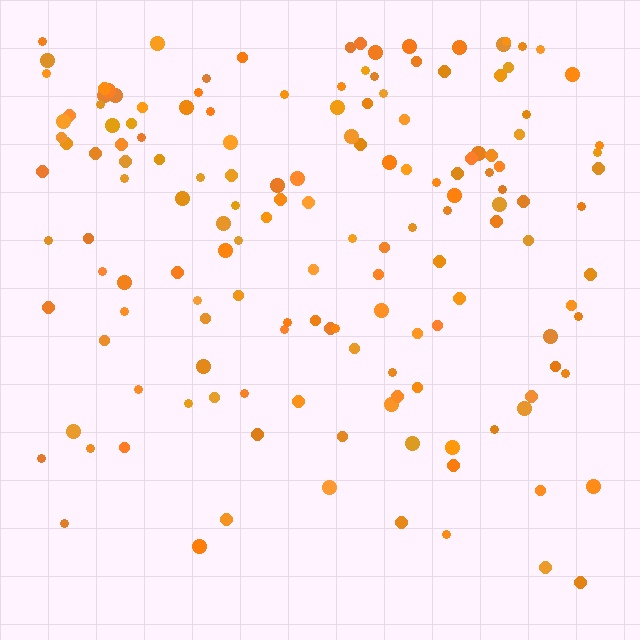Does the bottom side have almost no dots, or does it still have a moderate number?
Still a moderate number, just noticeably fewer than the top.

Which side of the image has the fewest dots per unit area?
The bottom.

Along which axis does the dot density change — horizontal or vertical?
Vertical.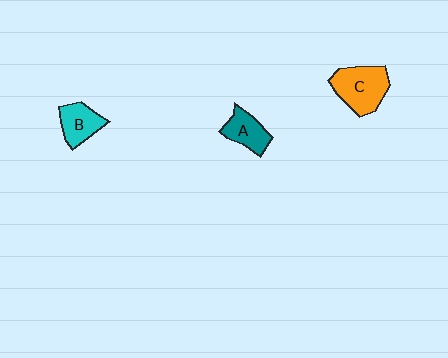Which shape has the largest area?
Shape C (orange).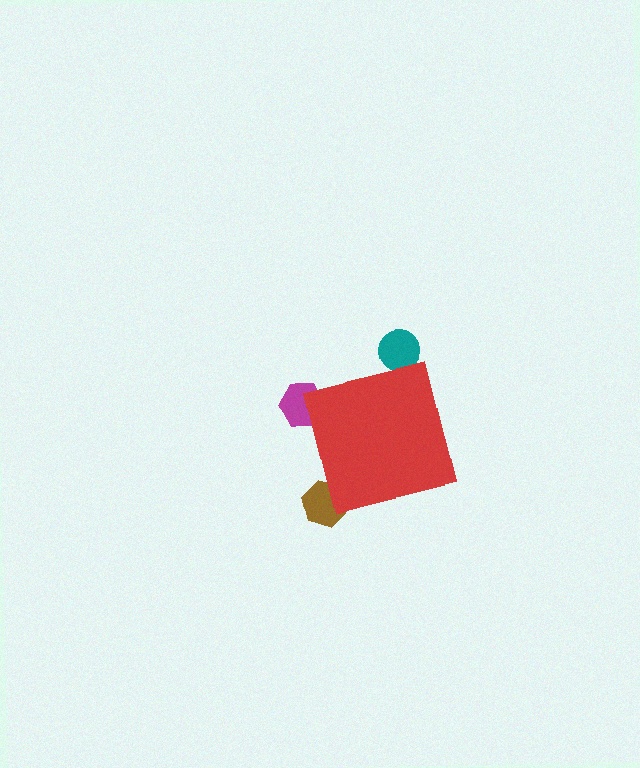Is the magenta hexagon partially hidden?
Yes, the magenta hexagon is partially hidden behind the red square.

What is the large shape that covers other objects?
A red square.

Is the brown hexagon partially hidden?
Yes, the brown hexagon is partially hidden behind the red square.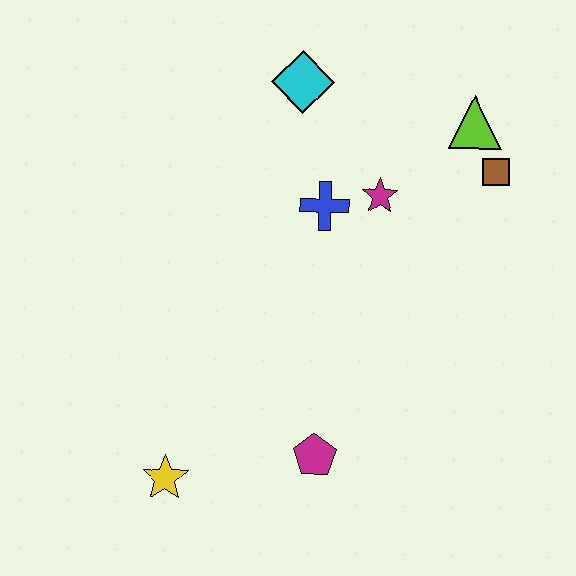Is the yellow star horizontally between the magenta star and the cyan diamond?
No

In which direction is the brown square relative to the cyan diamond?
The brown square is to the right of the cyan diamond.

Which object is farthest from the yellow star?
The lime triangle is farthest from the yellow star.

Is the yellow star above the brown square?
No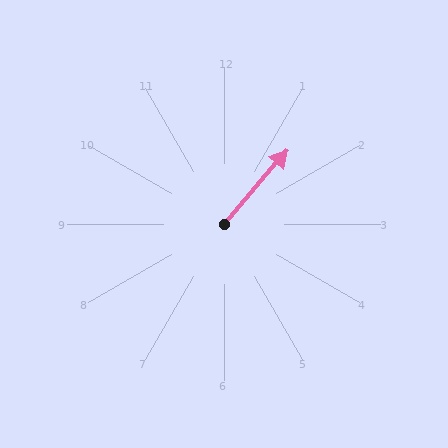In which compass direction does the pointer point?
Northeast.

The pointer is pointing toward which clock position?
Roughly 1 o'clock.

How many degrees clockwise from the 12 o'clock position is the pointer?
Approximately 41 degrees.